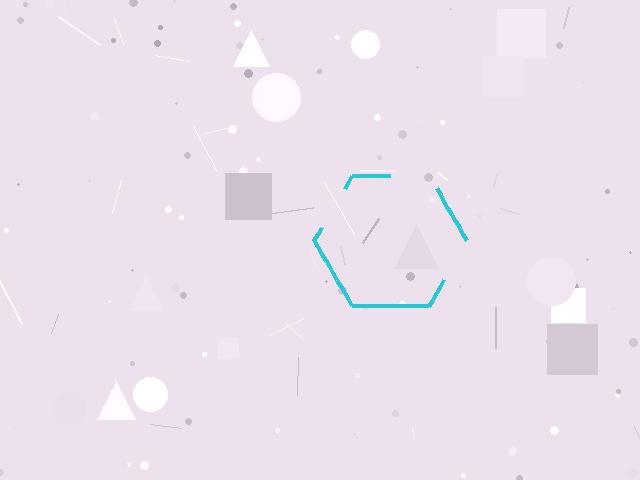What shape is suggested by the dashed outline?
The dashed outline suggests a hexagon.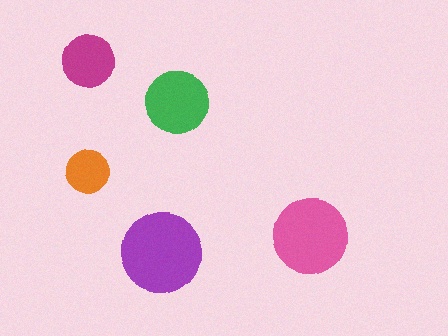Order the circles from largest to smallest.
the purple one, the pink one, the green one, the magenta one, the orange one.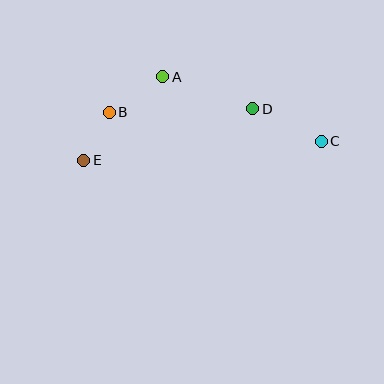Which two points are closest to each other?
Points B and E are closest to each other.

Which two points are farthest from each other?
Points C and E are farthest from each other.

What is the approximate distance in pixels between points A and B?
The distance between A and B is approximately 64 pixels.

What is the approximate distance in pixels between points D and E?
The distance between D and E is approximately 177 pixels.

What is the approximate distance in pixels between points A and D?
The distance between A and D is approximately 96 pixels.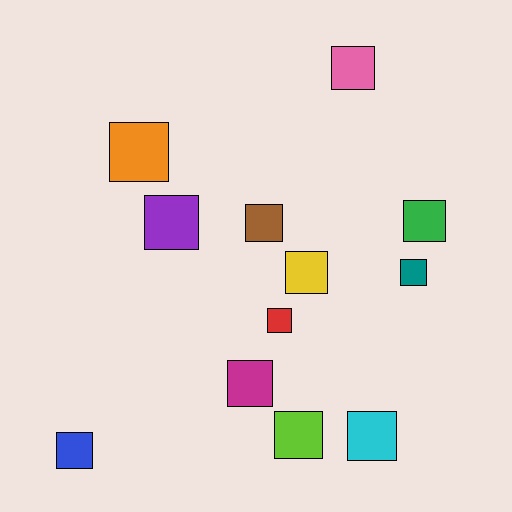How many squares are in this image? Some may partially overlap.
There are 12 squares.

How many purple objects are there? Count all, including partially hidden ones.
There is 1 purple object.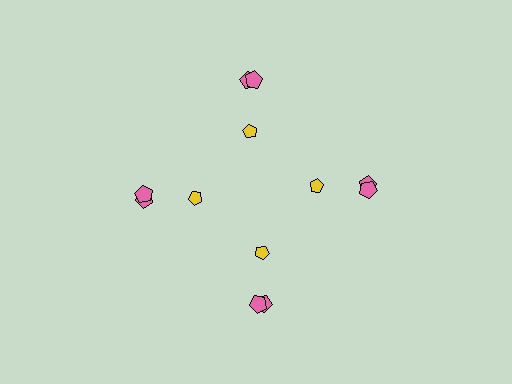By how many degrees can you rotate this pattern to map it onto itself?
The pattern maps onto itself every 90 degrees of rotation.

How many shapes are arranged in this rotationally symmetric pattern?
There are 12 shapes, arranged in 4 groups of 3.